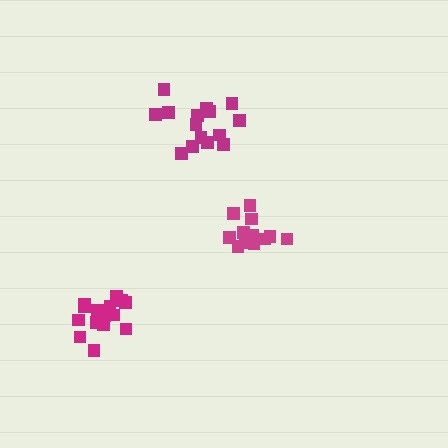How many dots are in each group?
Group 1: 12 dots, Group 2: 15 dots, Group 3: 15 dots (42 total).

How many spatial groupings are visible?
There are 3 spatial groupings.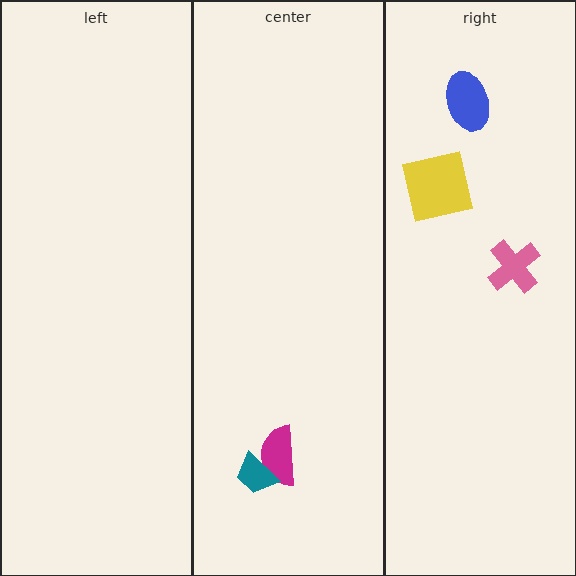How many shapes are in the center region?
2.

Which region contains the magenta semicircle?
The center region.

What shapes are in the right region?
The blue ellipse, the pink cross, the yellow square.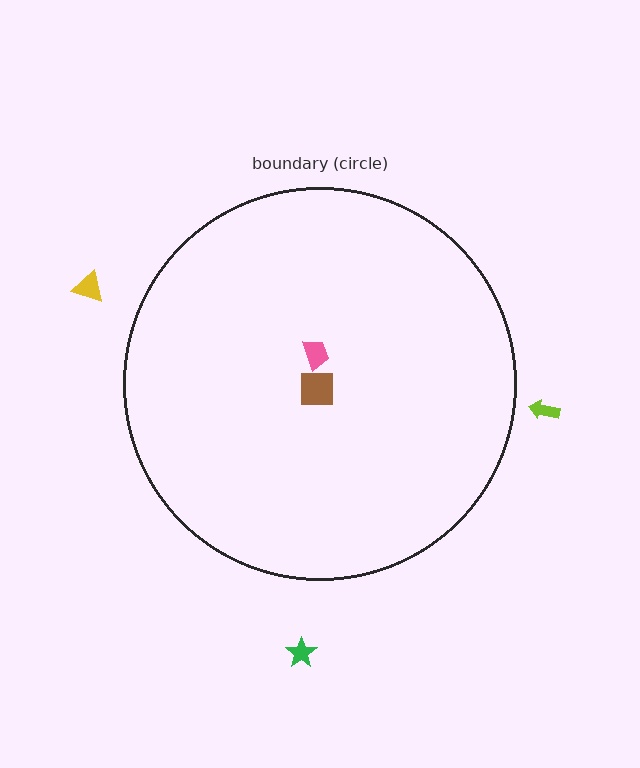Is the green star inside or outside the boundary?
Outside.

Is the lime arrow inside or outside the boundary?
Outside.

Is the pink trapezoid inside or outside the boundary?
Inside.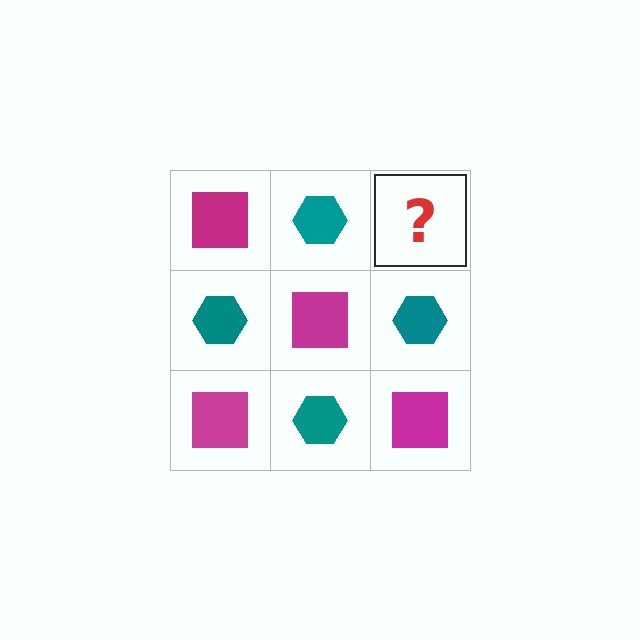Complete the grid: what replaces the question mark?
The question mark should be replaced with a magenta square.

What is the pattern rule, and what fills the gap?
The rule is that it alternates magenta square and teal hexagon in a checkerboard pattern. The gap should be filled with a magenta square.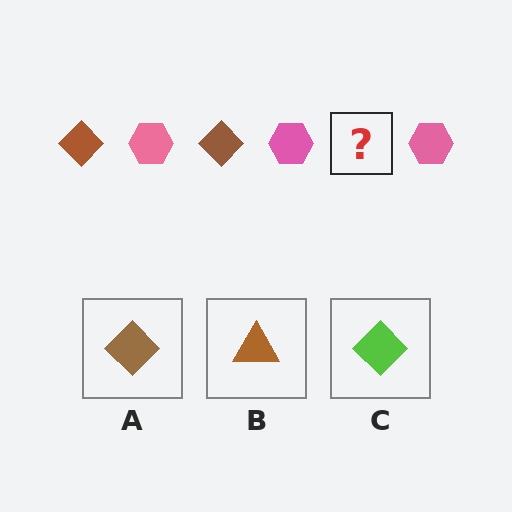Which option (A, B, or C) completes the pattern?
A.